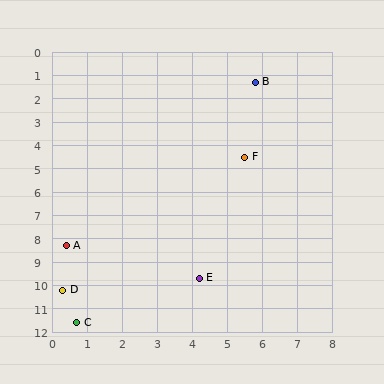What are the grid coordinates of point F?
Point F is at approximately (5.5, 4.5).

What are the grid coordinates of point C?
Point C is at approximately (0.7, 11.6).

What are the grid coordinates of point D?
Point D is at approximately (0.3, 10.2).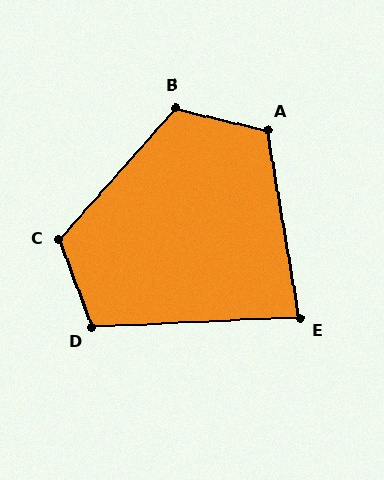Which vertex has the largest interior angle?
C, at approximately 118 degrees.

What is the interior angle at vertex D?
Approximately 108 degrees (obtuse).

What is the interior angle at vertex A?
Approximately 113 degrees (obtuse).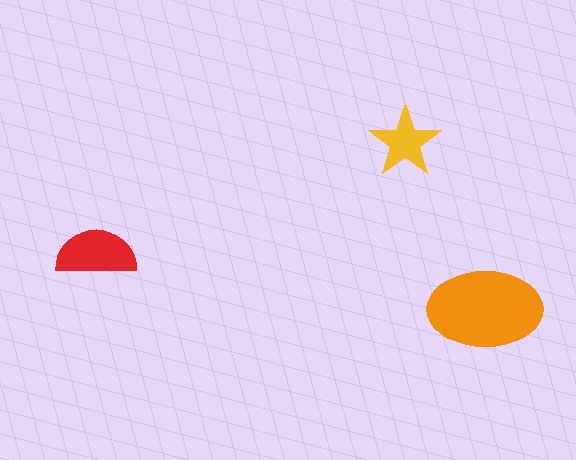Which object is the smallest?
The yellow star.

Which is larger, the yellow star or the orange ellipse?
The orange ellipse.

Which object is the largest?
The orange ellipse.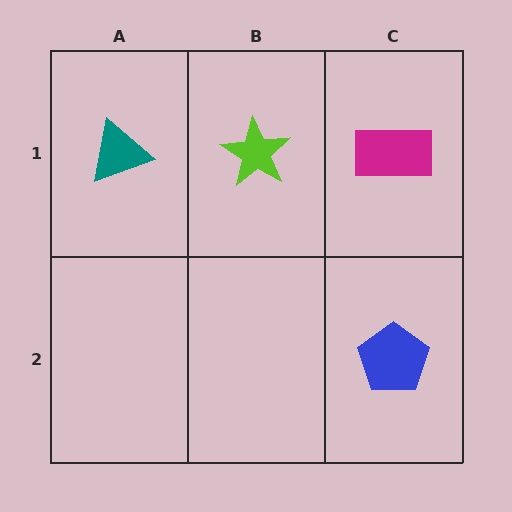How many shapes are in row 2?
1 shape.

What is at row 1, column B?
A lime star.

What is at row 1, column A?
A teal triangle.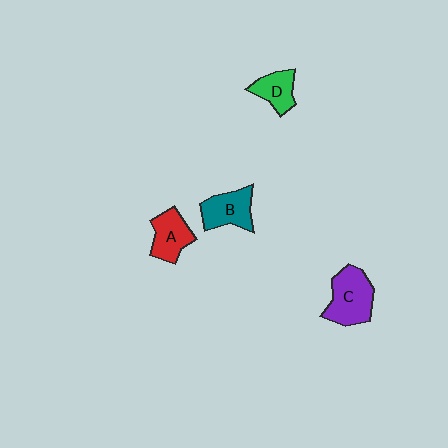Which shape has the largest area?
Shape C (purple).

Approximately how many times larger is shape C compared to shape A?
Approximately 1.4 times.